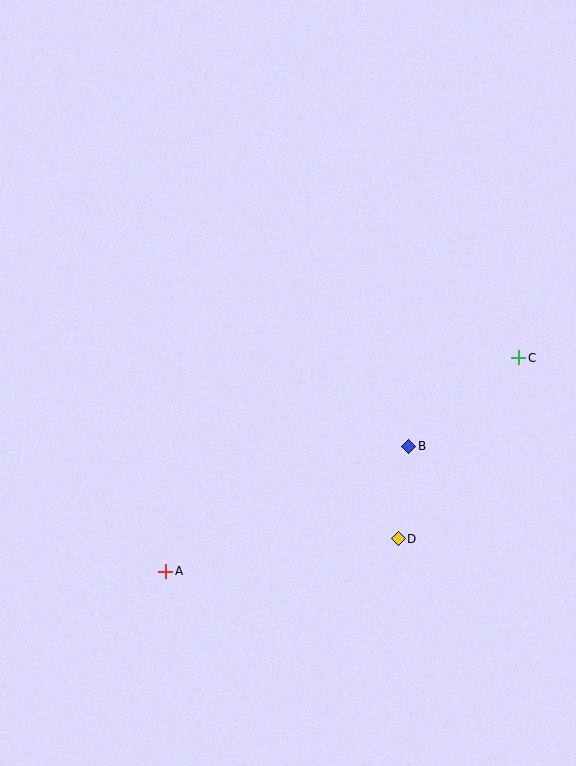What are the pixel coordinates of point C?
Point C is at (519, 358).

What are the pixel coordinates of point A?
Point A is at (166, 571).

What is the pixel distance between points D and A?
The distance between D and A is 235 pixels.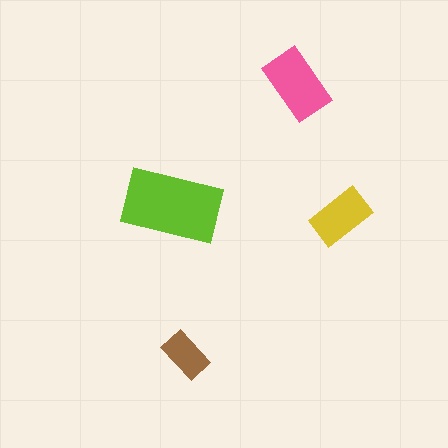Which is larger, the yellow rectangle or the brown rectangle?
The yellow one.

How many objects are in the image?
There are 4 objects in the image.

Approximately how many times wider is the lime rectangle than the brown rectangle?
About 2 times wider.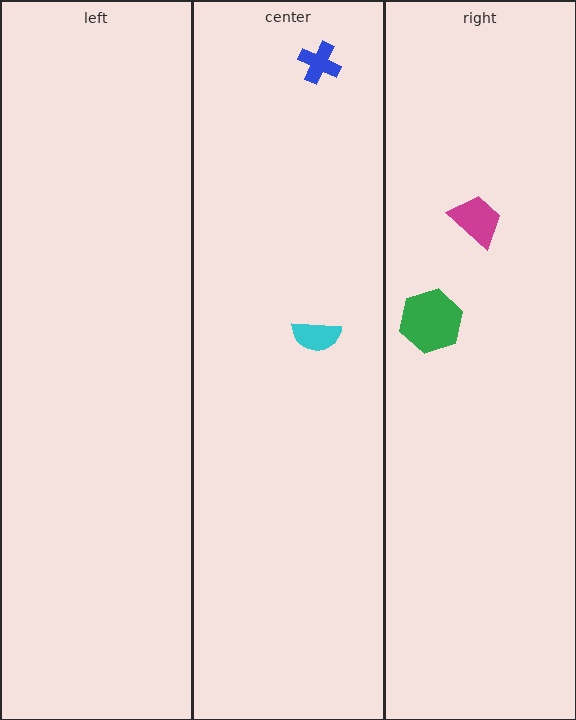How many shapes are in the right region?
2.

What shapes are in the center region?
The cyan semicircle, the blue cross.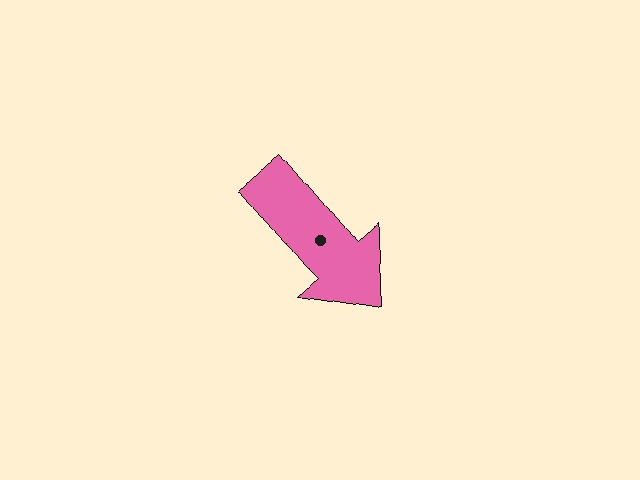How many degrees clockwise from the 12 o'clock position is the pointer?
Approximately 140 degrees.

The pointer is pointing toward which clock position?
Roughly 5 o'clock.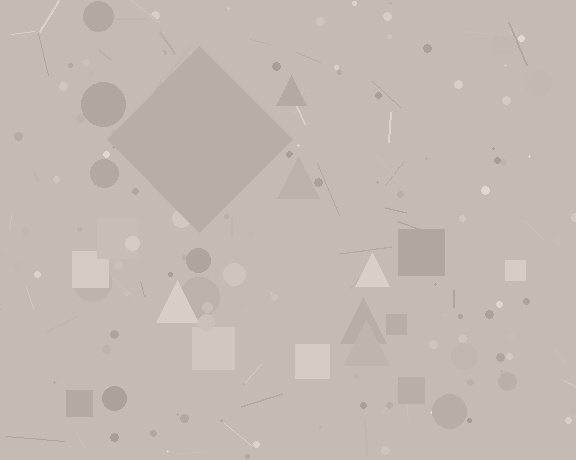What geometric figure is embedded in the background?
A diamond is embedded in the background.